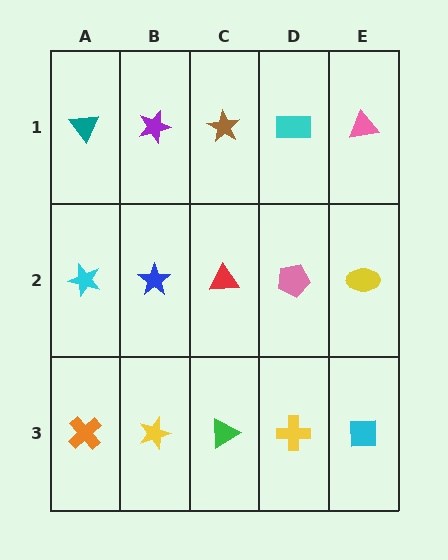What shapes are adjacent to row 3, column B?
A blue star (row 2, column B), an orange cross (row 3, column A), a green triangle (row 3, column C).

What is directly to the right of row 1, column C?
A cyan rectangle.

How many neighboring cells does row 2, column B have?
4.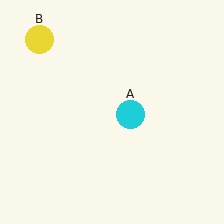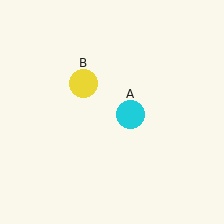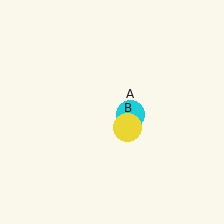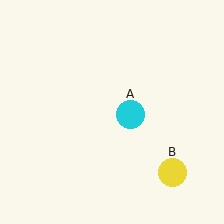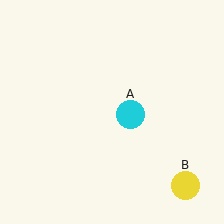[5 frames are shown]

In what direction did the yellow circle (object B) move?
The yellow circle (object B) moved down and to the right.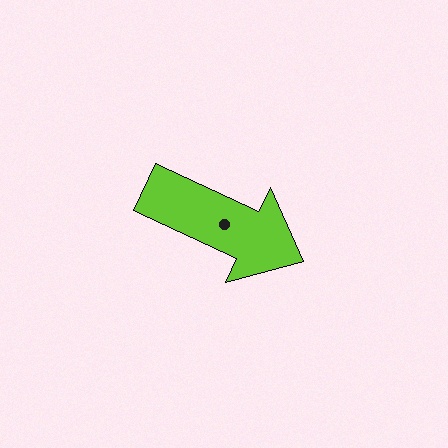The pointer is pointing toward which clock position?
Roughly 4 o'clock.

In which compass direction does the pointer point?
Southeast.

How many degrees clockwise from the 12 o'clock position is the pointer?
Approximately 115 degrees.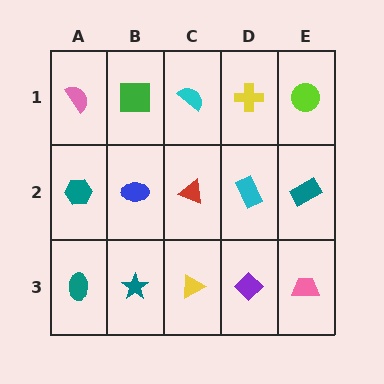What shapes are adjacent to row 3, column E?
A teal rectangle (row 2, column E), a purple diamond (row 3, column D).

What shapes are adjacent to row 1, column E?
A teal rectangle (row 2, column E), a yellow cross (row 1, column D).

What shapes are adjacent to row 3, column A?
A teal hexagon (row 2, column A), a teal star (row 3, column B).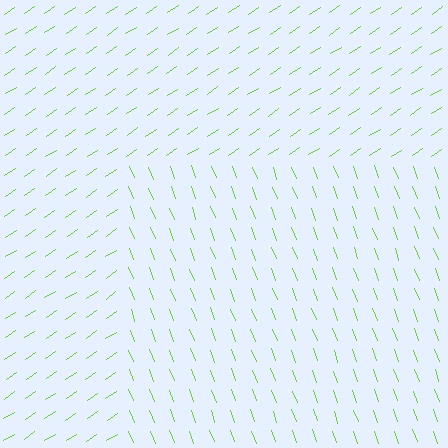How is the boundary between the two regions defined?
The boundary is defined purely by a change in line orientation (approximately 77 degrees difference). All lines are the same color and thickness.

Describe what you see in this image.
The image is filled with small lime line segments. A rectangle region in the image has lines oriented differently from the surrounding lines, creating a visible texture boundary.